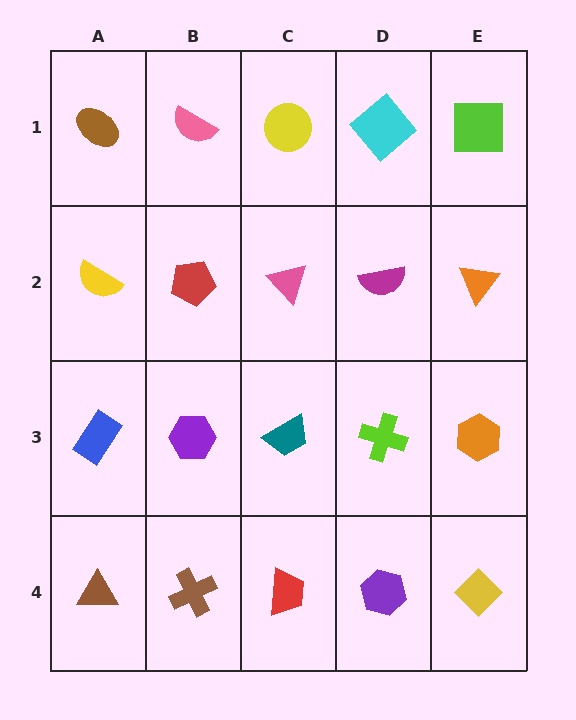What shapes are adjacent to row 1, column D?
A magenta semicircle (row 2, column D), a yellow circle (row 1, column C), a lime square (row 1, column E).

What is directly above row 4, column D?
A lime cross.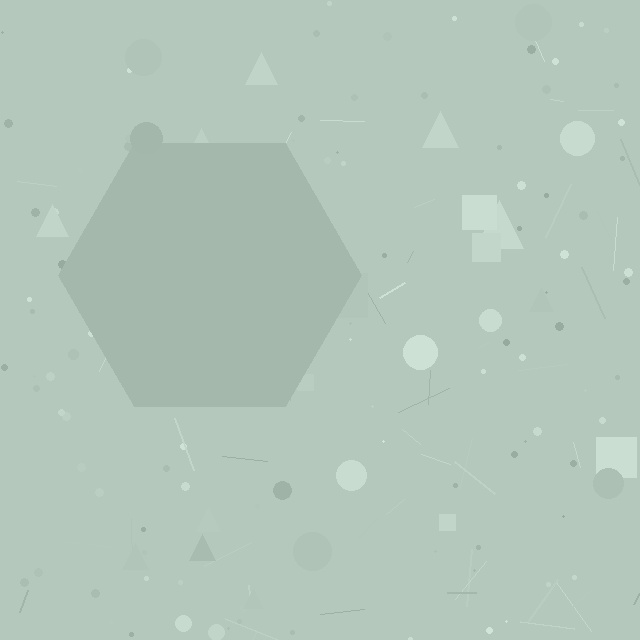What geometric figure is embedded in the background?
A hexagon is embedded in the background.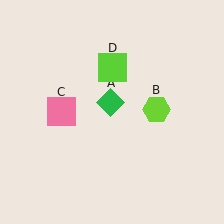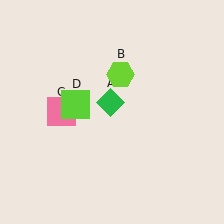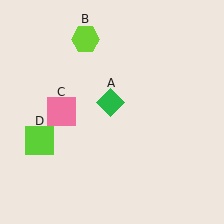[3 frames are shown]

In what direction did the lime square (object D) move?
The lime square (object D) moved down and to the left.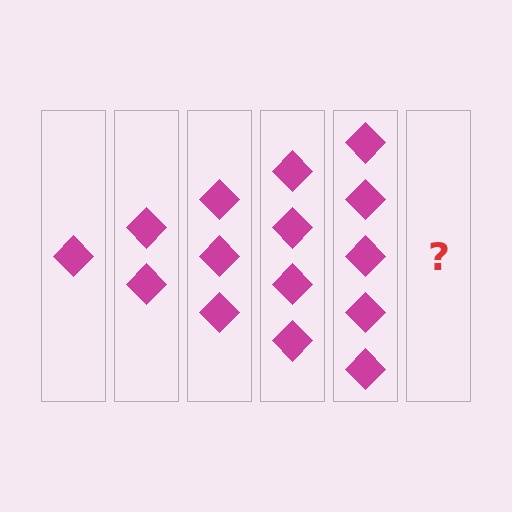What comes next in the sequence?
The next element should be 6 diamonds.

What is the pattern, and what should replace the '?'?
The pattern is that each step adds one more diamond. The '?' should be 6 diamonds.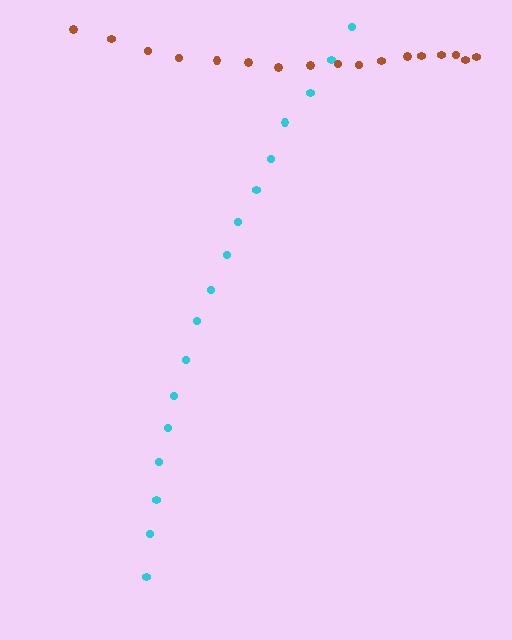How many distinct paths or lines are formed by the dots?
There are 2 distinct paths.